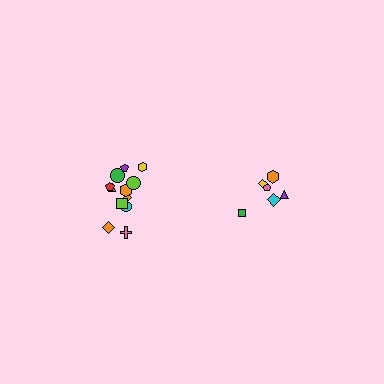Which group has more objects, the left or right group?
The left group.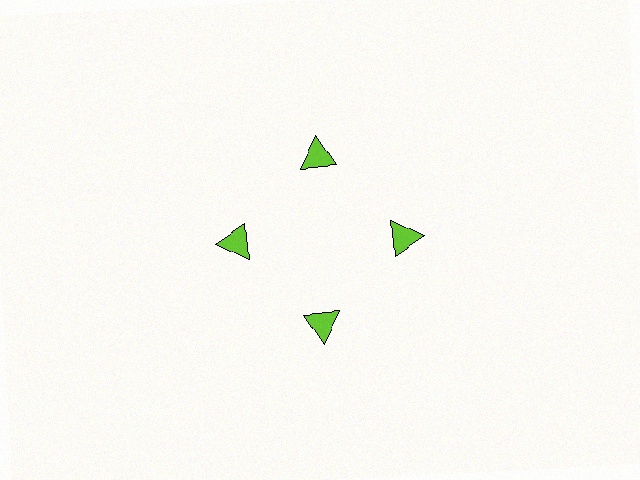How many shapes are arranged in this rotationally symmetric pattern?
There are 4 shapes, arranged in 4 groups of 1.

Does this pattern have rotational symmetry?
Yes, this pattern has 4-fold rotational symmetry. It looks the same after rotating 90 degrees around the center.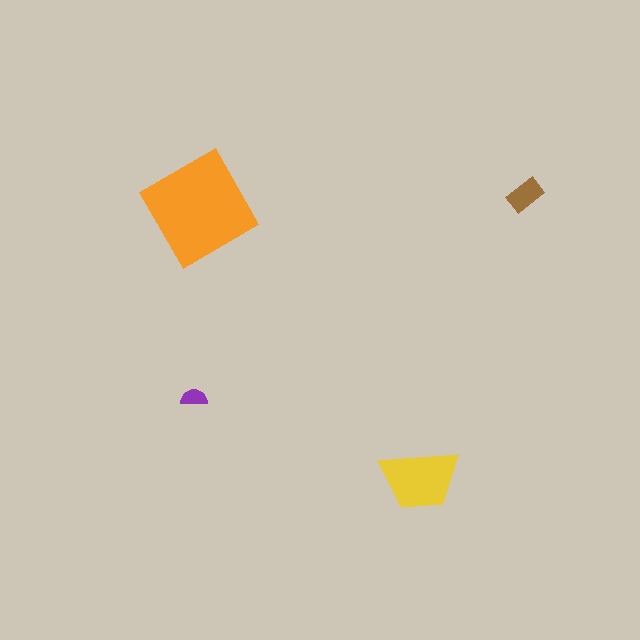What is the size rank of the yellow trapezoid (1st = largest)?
2nd.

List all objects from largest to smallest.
The orange diamond, the yellow trapezoid, the brown rectangle, the purple semicircle.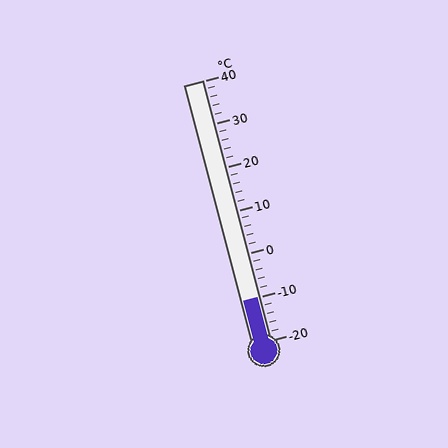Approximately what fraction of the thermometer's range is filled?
The thermometer is filled to approximately 15% of its range.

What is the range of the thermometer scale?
The thermometer scale ranges from -20°C to 40°C.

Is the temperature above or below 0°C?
The temperature is below 0°C.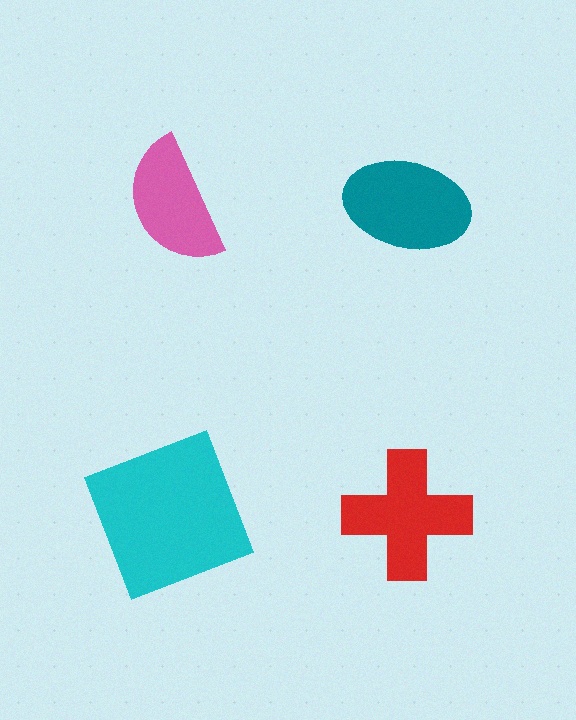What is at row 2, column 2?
A red cross.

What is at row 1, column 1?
A pink semicircle.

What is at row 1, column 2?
A teal ellipse.